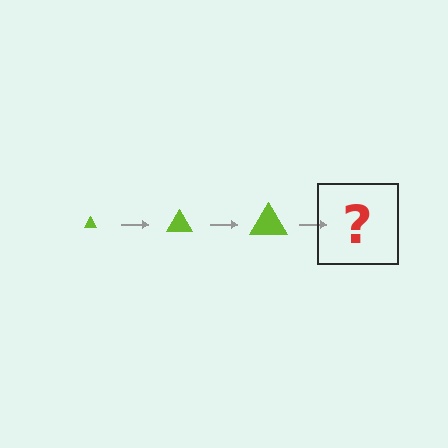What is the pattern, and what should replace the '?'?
The pattern is that the triangle gets progressively larger each step. The '?' should be a lime triangle, larger than the previous one.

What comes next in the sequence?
The next element should be a lime triangle, larger than the previous one.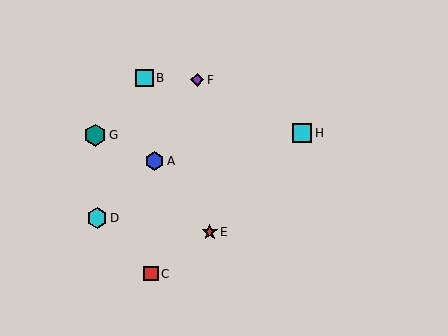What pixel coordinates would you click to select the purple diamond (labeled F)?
Click at (197, 80) to select the purple diamond F.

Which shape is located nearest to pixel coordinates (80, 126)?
The teal hexagon (labeled G) at (95, 135) is nearest to that location.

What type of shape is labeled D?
Shape D is a cyan hexagon.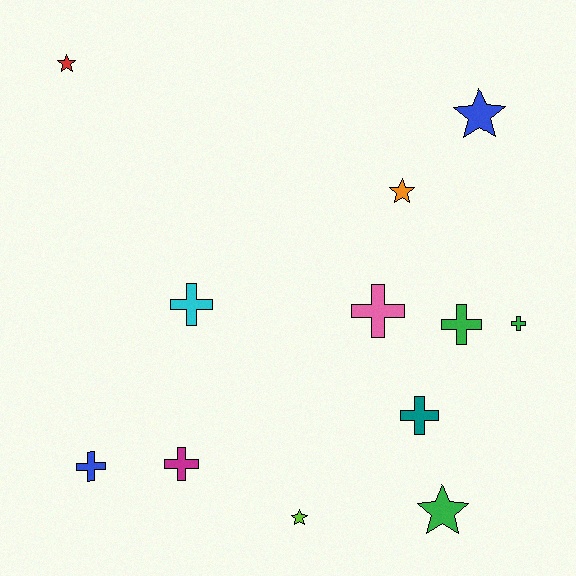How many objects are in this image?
There are 12 objects.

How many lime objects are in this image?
There is 1 lime object.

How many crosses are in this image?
There are 7 crosses.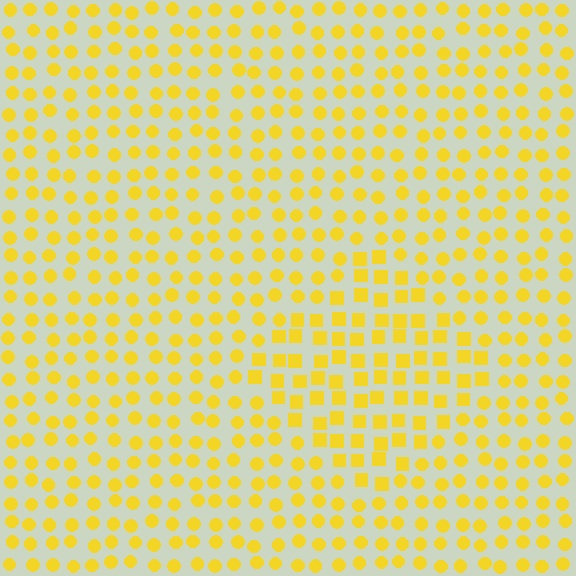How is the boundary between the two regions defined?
The boundary is defined by a change in element shape: squares inside vs. circles outside. All elements share the same color and spacing.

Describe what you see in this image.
The image is filled with small yellow elements arranged in a uniform grid. A diamond-shaped region contains squares, while the surrounding area contains circles. The boundary is defined purely by the change in element shape.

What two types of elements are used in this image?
The image uses squares inside the diamond region and circles outside it.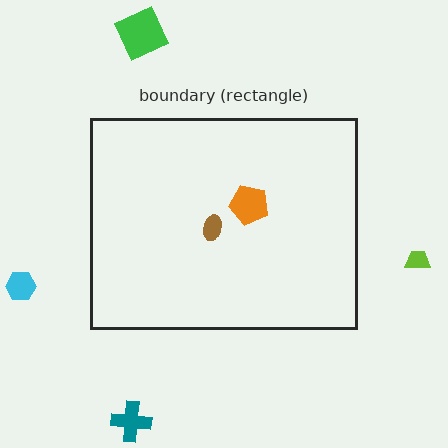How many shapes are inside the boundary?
2 inside, 4 outside.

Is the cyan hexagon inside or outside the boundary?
Outside.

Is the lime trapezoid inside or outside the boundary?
Outside.